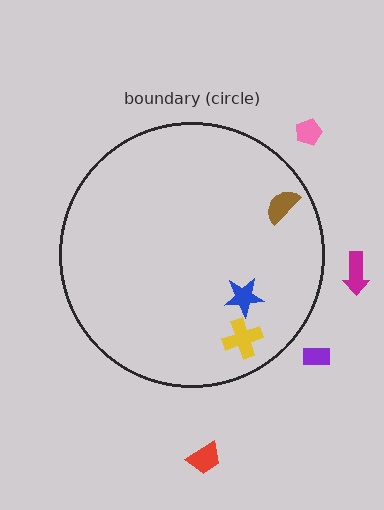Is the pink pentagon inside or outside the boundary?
Outside.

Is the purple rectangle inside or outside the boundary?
Outside.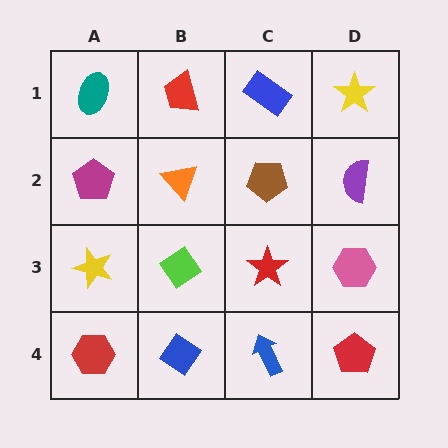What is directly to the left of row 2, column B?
A magenta pentagon.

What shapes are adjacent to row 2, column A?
A teal ellipse (row 1, column A), a yellow star (row 3, column A), an orange triangle (row 2, column B).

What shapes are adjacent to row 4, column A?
A yellow star (row 3, column A), a blue diamond (row 4, column B).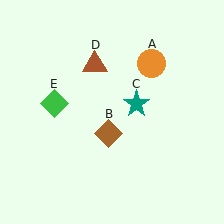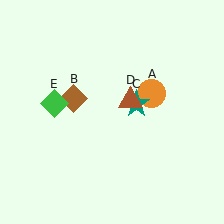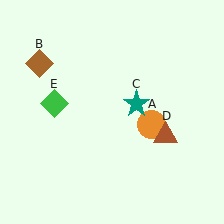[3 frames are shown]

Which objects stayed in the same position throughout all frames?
Teal star (object C) and green diamond (object E) remained stationary.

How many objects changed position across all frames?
3 objects changed position: orange circle (object A), brown diamond (object B), brown triangle (object D).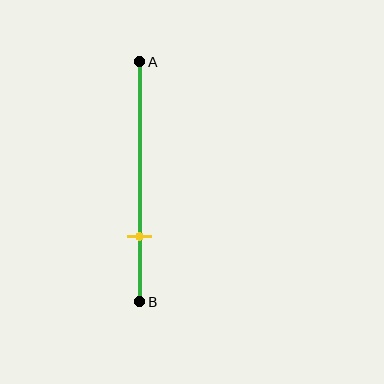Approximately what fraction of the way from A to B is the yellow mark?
The yellow mark is approximately 75% of the way from A to B.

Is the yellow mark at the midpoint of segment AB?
No, the mark is at about 75% from A, not at the 50% midpoint.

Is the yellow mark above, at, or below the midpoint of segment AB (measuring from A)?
The yellow mark is below the midpoint of segment AB.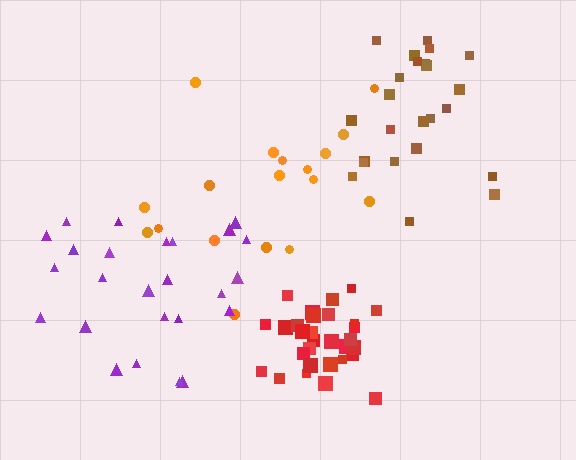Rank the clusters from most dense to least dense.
red, brown, purple, orange.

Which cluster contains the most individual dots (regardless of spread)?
Red (30).